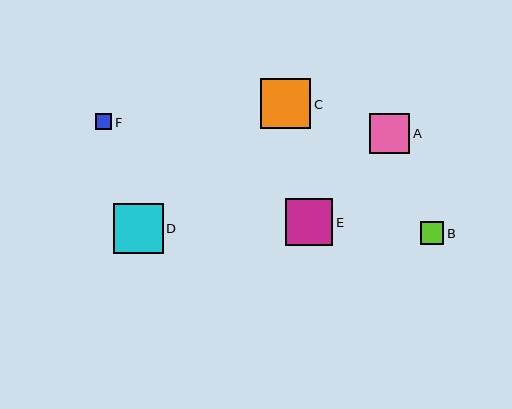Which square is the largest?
Square C is the largest with a size of approximately 50 pixels.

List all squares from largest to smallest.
From largest to smallest: C, D, E, A, B, F.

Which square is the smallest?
Square F is the smallest with a size of approximately 17 pixels.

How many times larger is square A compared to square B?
Square A is approximately 1.8 times the size of square B.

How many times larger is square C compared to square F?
Square C is approximately 3.0 times the size of square F.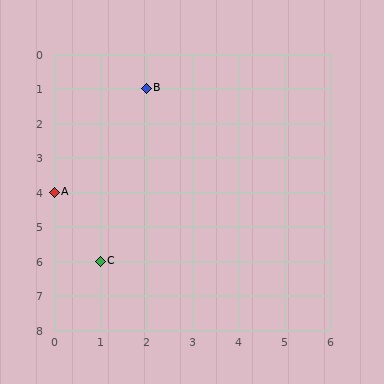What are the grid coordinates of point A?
Point A is at grid coordinates (0, 4).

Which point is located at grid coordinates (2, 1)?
Point B is at (2, 1).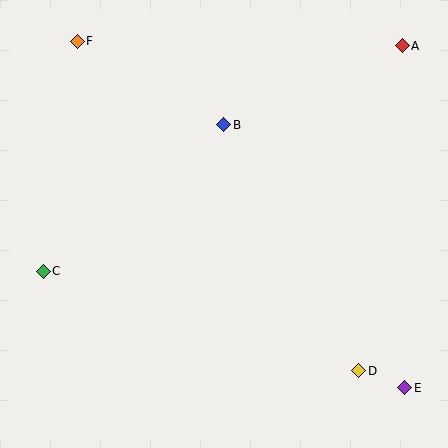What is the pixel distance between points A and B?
The distance between A and B is 195 pixels.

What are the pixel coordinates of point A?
Point A is at (402, 46).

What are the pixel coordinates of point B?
Point B is at (224, 125).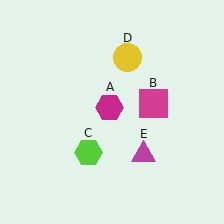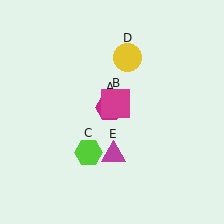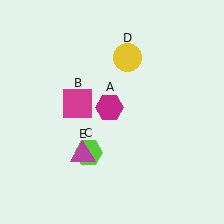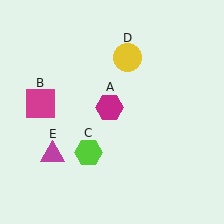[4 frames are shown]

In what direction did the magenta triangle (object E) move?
The magenta triangle (object E) moved left.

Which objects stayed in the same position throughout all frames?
Magenta hexagon (object A) and lime hexagon (object C) and yellow circle (object D) remained stationary.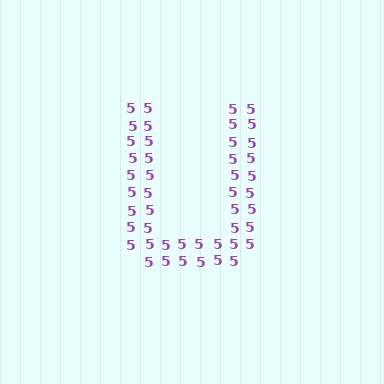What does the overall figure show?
The overall figure shows the letter U.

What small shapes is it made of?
It is made of small digit 5's.